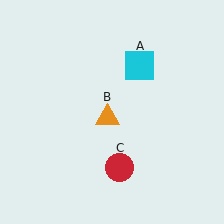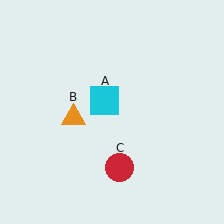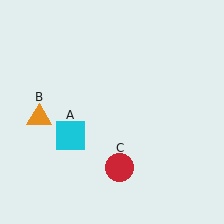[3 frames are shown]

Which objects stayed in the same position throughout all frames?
Red circle (object C) remained stationary.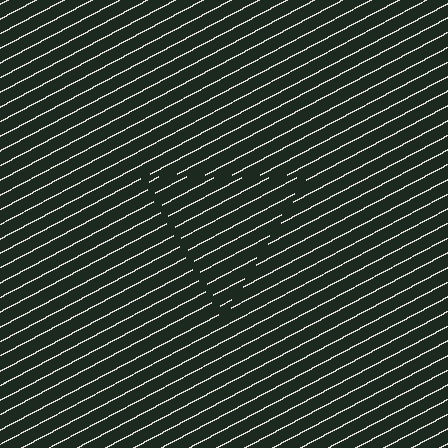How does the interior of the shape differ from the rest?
The interior of the shape contains the same grating, shifted by half a period — the contour is defined by the phase discontinuity where line-ends from the inner and outer gratings abut.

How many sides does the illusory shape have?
3 sides — the line-ends trace a triangle.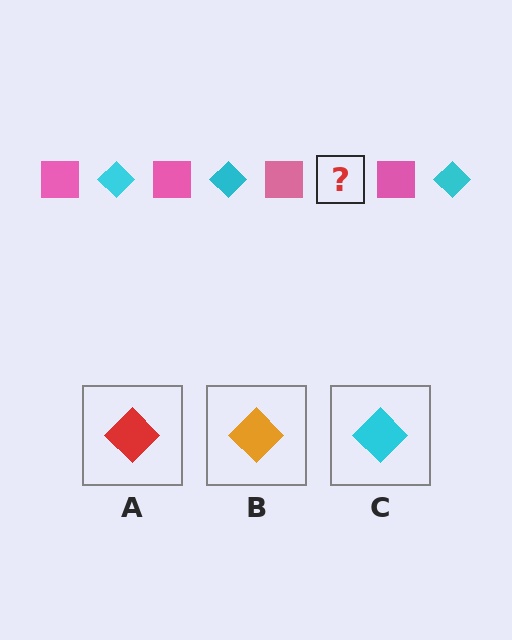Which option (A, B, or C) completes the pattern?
C.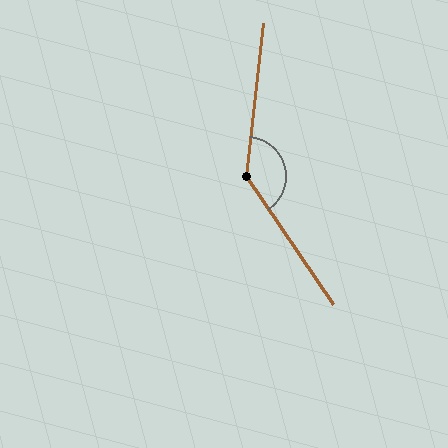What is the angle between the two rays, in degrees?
Approximately 140 degrees.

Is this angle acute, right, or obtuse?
It is obtuse.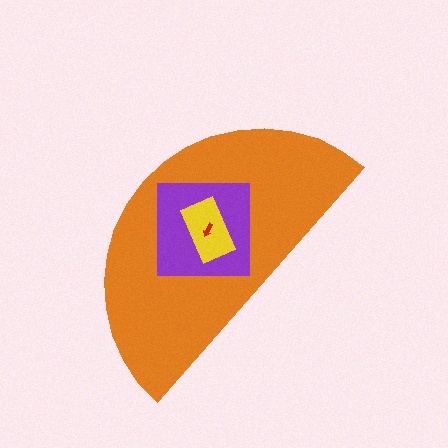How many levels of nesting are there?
4.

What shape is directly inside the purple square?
The yellow rectangle.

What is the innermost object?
The red arrow.